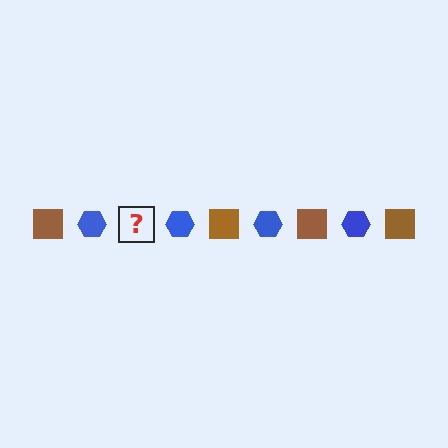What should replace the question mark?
The question mark should be replaced with a brown square.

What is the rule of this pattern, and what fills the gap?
The rule is that the pattern alternates between brown square and blue hexagon. The gap should be filled with a brown square.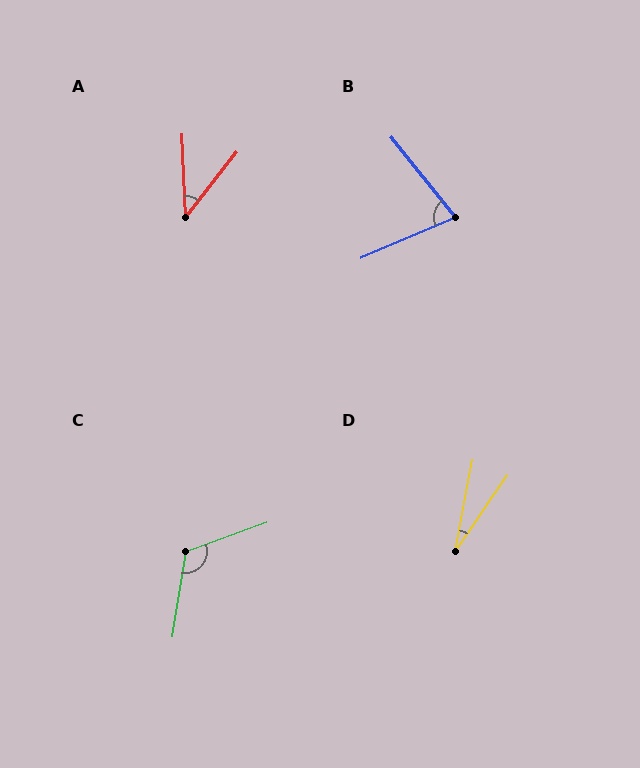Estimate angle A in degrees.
Approximately 40 degrees.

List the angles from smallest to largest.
D (23°), A (40°), B (75°), C (119°).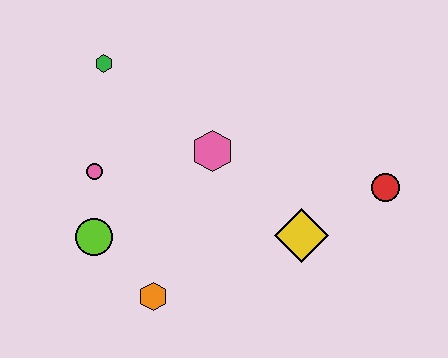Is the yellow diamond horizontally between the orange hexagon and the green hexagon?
No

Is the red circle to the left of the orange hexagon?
No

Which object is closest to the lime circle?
The pink circle is closest to the lime circle.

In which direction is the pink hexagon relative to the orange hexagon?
The pink hexagon is above the orange hexagon.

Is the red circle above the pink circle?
No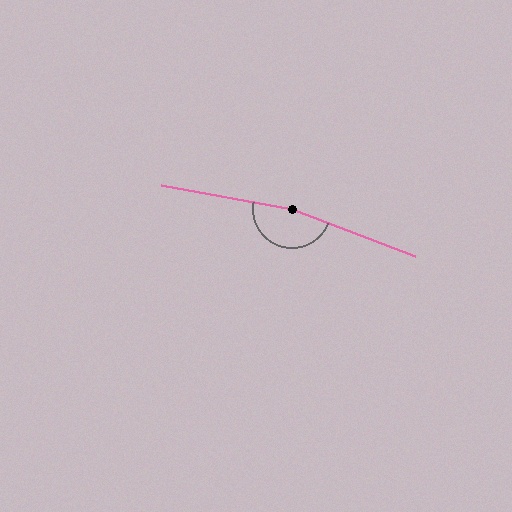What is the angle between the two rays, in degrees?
Approximately 169 degrees.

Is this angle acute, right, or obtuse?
It is obtuse.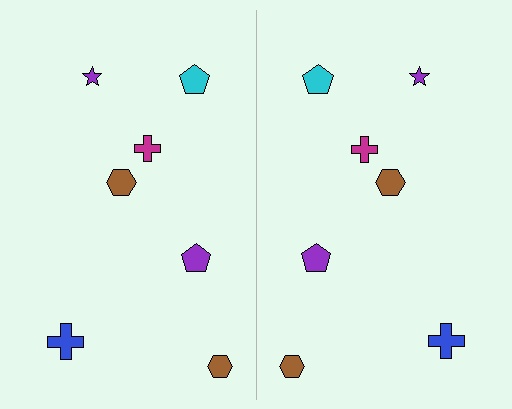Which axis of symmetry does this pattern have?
The pattern has a vertical axis of symmetry running through the center of the image.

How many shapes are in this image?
There are 14 shapes in this image.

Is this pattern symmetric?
Yes, this pattern has bilateral (reflection) symmetry.